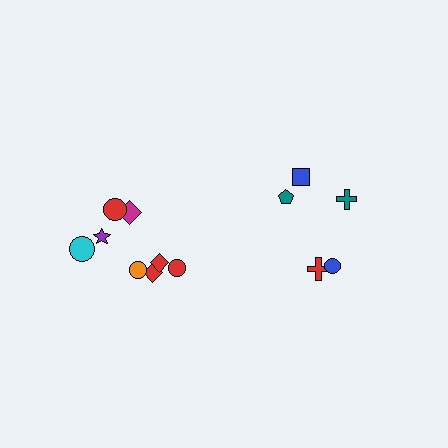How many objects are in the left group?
There are 8 objects.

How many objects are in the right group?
There are 5 objects.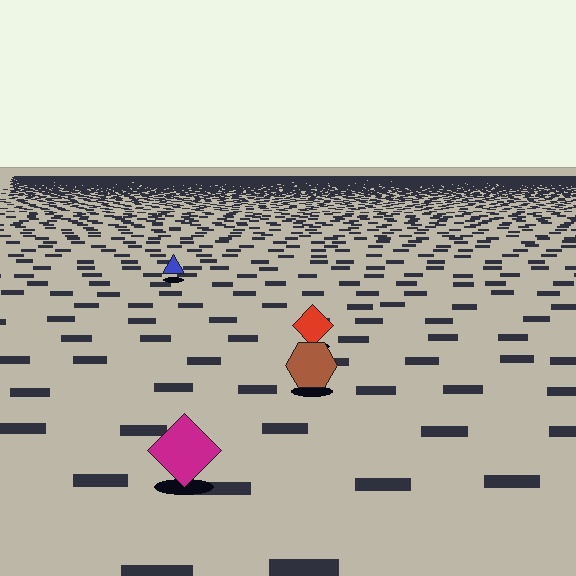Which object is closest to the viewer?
The magenta diamond is closest. The texture marks near it are larger and more spread out.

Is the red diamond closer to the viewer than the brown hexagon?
No. The brown hexagon is closer — you can tell from the texture gradient: the ground texture is coarser near it.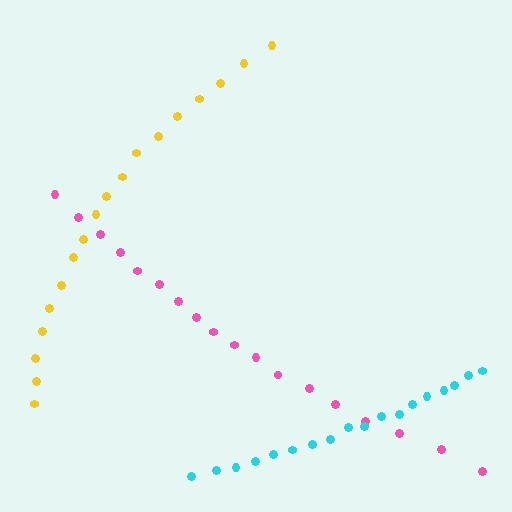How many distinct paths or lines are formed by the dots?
There are 3 distinct paths.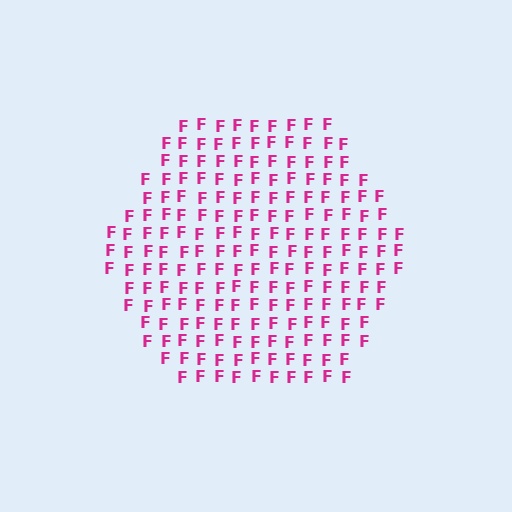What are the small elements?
The small elements are letter F's.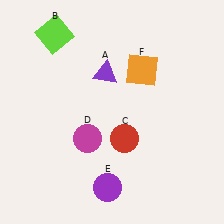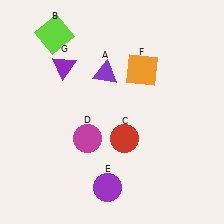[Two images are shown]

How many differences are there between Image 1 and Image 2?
There is 1 difference between the two images.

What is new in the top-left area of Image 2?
A purple triangle (G) was added in the top-left area of Image 2.